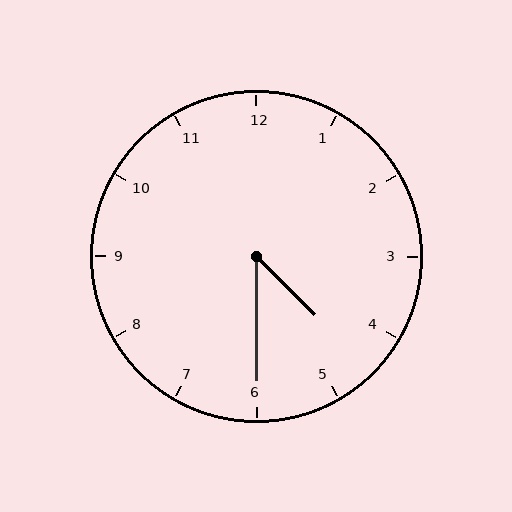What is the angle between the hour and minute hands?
Approximately 45 degrees.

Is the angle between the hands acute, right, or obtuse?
It is acute.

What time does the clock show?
4:30.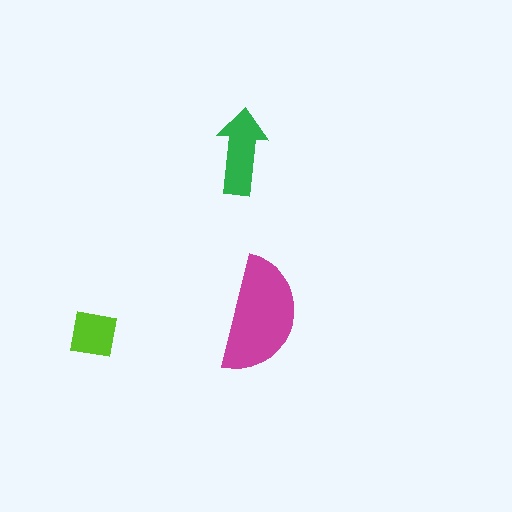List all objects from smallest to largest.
The lime square, the green arrow, the magenta semicircle.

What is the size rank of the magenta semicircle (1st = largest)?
1st.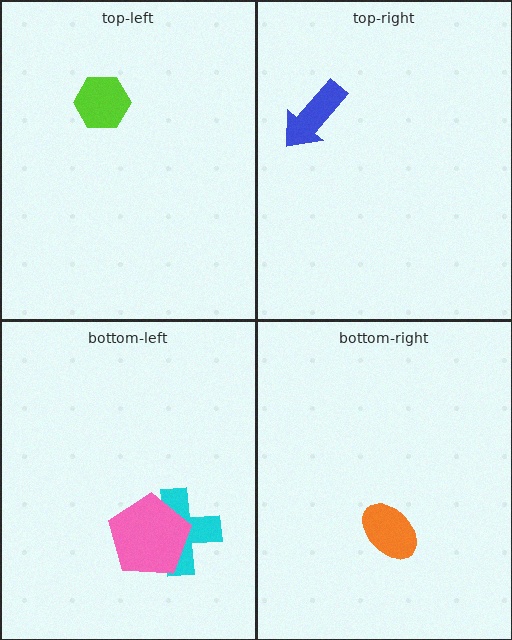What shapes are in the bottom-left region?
The cyan cross, the pink pentagon.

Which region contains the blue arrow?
The top-right region.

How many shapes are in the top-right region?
1.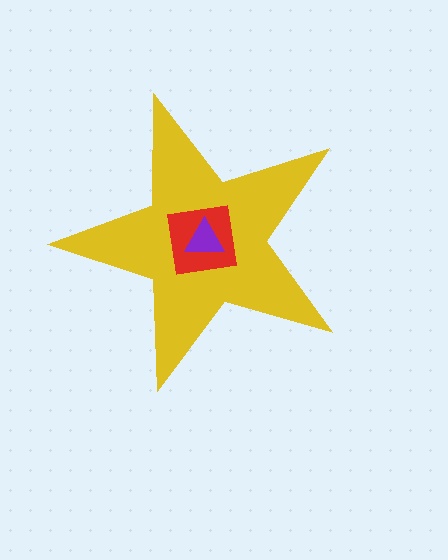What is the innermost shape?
The purple triangle.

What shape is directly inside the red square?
The purple triangle.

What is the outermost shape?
The yellow star.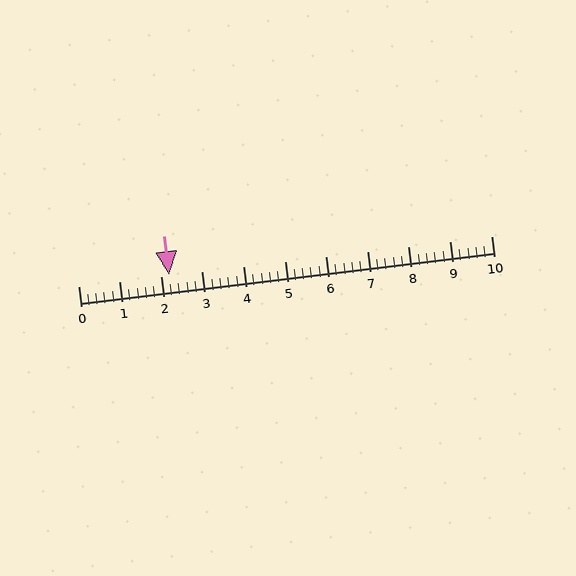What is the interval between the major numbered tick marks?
The major tick marks are spaced 1 units apart.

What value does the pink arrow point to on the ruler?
The pink arrow points to approximately 2.2.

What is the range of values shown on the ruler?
The ruler shows values from 0 to 10.